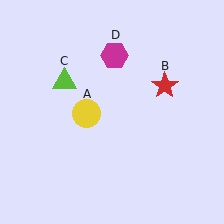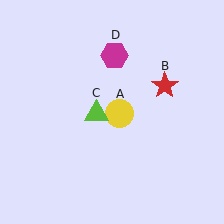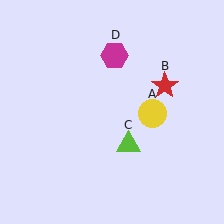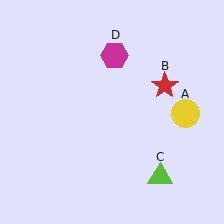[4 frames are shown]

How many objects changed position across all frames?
2 objects changed position: yellow circle (object A), lime triangle (object C).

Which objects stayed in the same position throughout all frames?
Red star (object B) and magenta hexagon (object D) remained stationary.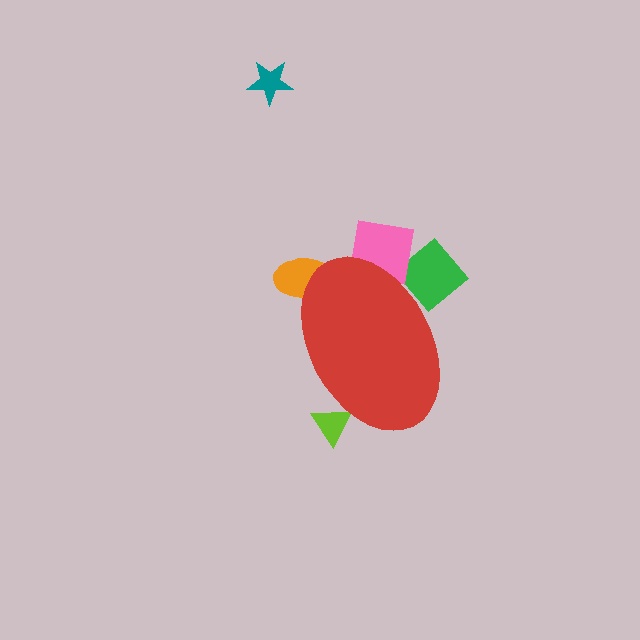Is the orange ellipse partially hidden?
Yes, the orange ellipse is partially hidden behind the red ellipse.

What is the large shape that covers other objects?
A red ellipse.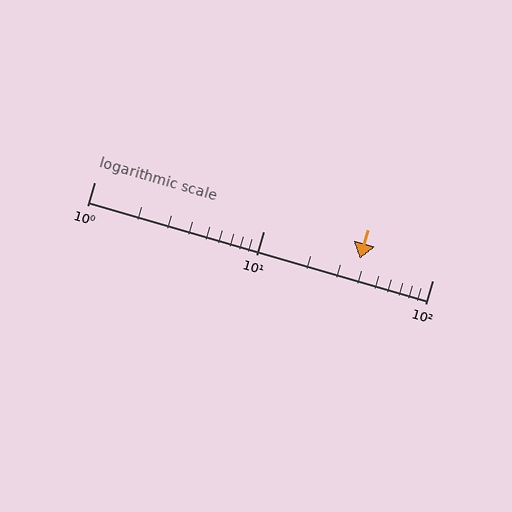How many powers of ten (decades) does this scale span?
The scale spans 2 decades, from 1 to 100.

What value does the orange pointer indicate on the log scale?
The pointer indicates approximately 37.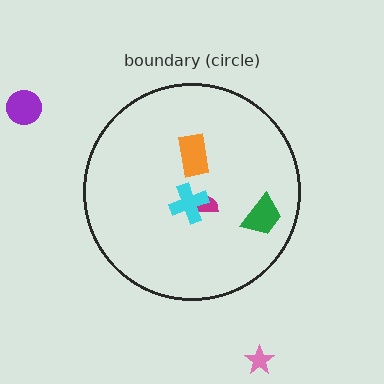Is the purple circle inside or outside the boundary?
Outside.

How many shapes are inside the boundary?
4 inside, 2 outside.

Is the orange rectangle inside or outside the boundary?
Inside.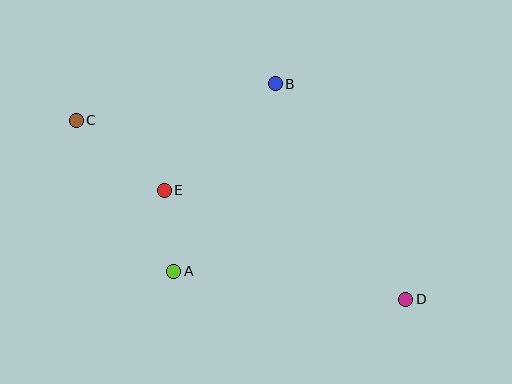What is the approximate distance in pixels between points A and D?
The distance between A and D is approximately 234 pixels.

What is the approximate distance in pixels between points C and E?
The distance between C and E is approximately 112 pixels.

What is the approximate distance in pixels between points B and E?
The distance between B and E is approximately 154 pixels.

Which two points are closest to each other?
Points A and E are closest to each other.